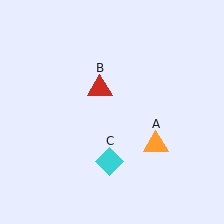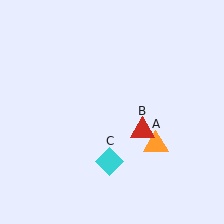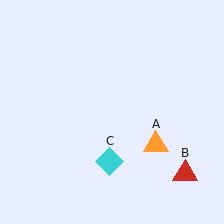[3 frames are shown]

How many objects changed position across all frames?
1 object changed position: red triangle (object B).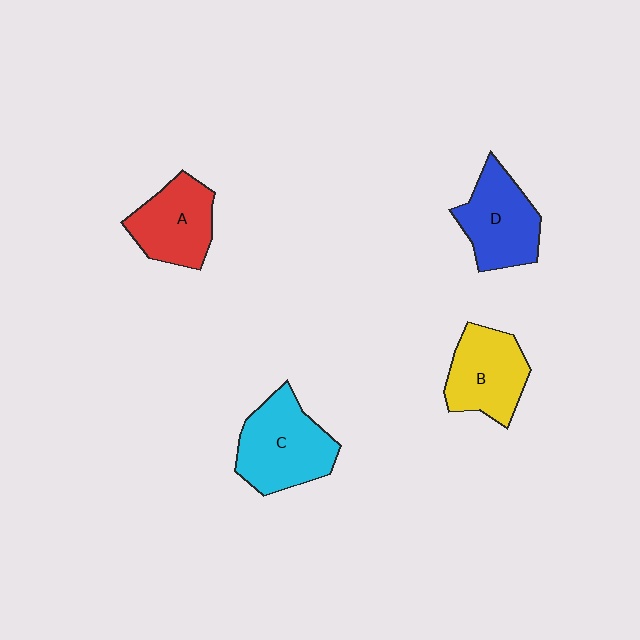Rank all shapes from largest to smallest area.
From largest to smallest: C (cyan), D (blue), B (yellow), A (red).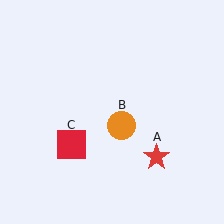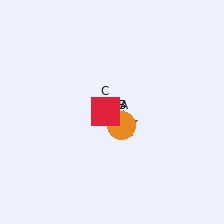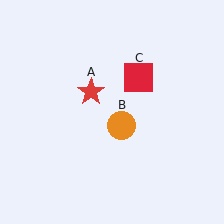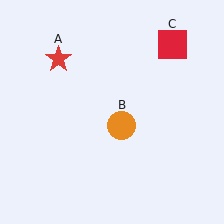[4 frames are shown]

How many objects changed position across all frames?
2 objects changed position: red star (object A), red square (object C).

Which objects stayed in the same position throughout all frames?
Orange circle (object B) remained stationary.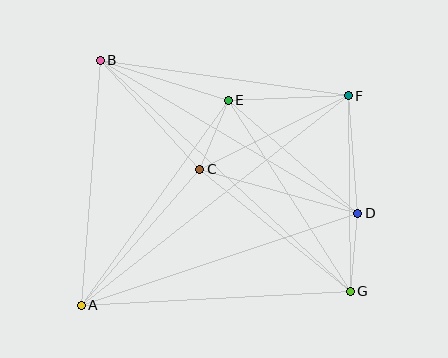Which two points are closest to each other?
Points C and E are closest to each other.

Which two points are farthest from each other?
Points B and G are farthest from each other.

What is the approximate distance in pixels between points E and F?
The distance between E and F is approximately 120 pixels.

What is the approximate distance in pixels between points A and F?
The distance between A and F is approximately 339 pixels.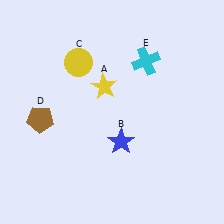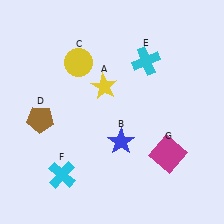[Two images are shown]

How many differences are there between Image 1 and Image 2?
There are 2 differences between the two images.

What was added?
A cyan cross (F), a magenta square (G) were added in Image 2.